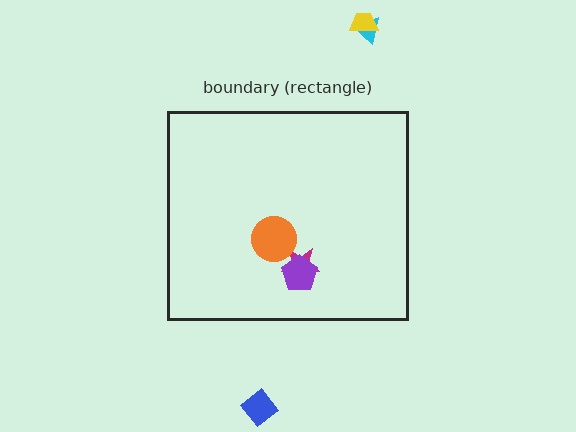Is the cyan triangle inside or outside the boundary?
Outside.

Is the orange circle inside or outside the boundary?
Inside.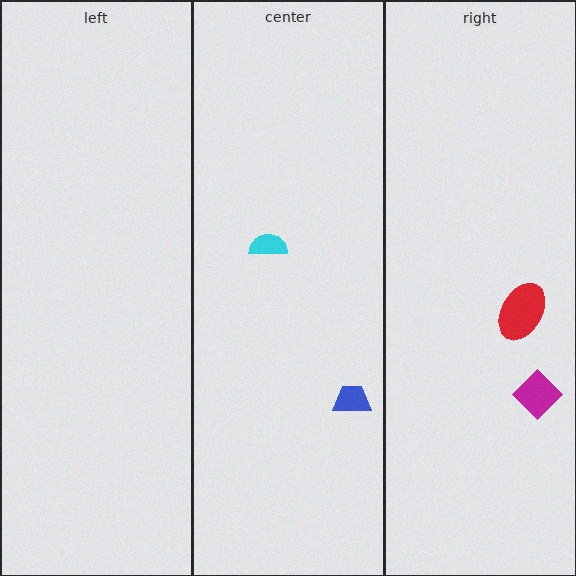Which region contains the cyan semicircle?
The center region.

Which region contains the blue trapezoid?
The center region.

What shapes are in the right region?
The magenta diamond, the red ellipse.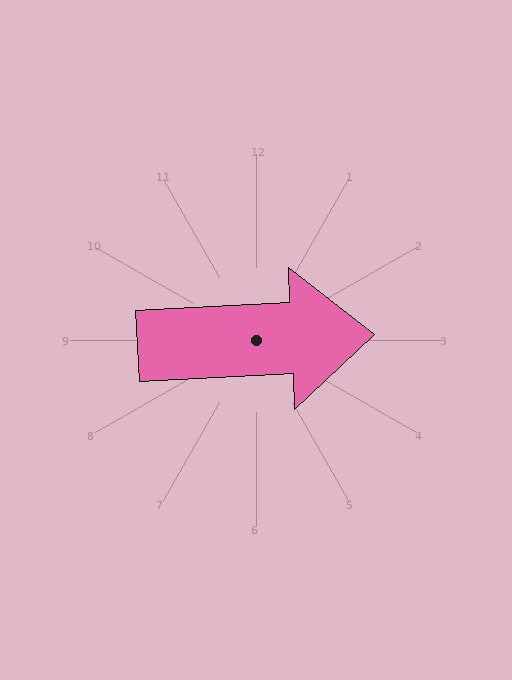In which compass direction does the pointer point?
East.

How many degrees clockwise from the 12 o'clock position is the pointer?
Approximately 87 degrees.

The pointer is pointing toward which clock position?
Roughly 3 o'clock.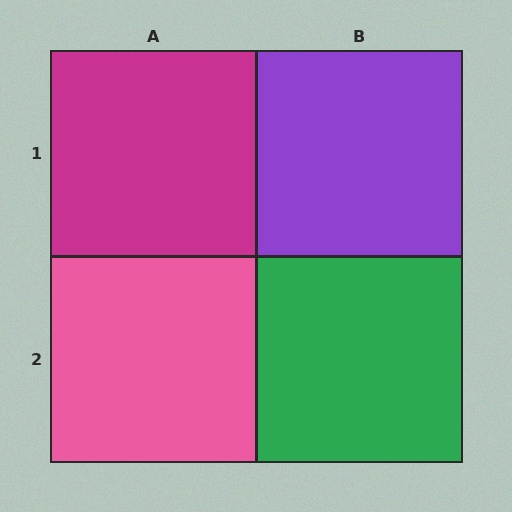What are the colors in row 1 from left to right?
Magenta, purple.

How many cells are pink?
1 cell is pink.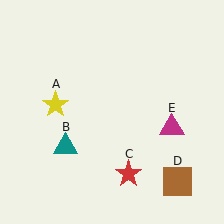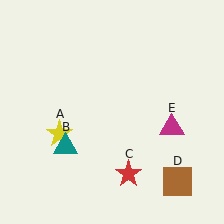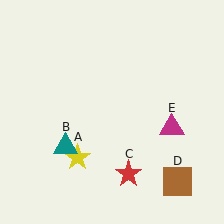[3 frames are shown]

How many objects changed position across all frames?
1 object changed position: yellow star (object A).